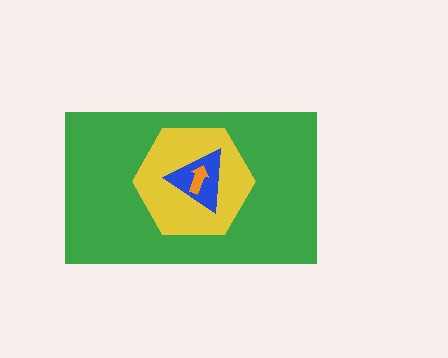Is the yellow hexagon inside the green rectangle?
Yes.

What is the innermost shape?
The orange arrow.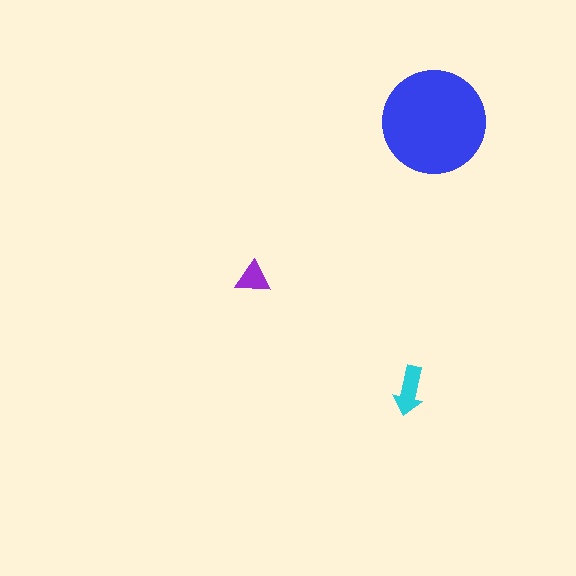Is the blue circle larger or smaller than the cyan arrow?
Larger.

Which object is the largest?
The blue circle.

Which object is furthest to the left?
The purple triangle is leftmost.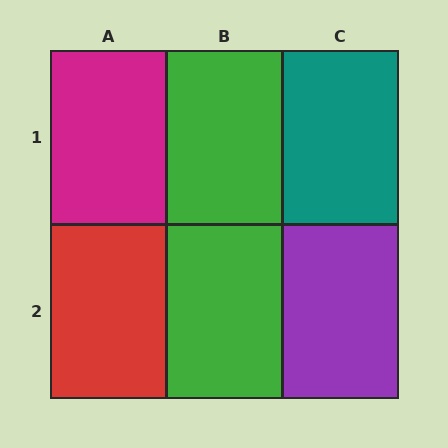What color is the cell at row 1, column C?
Teal.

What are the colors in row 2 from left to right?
Red, green, purple.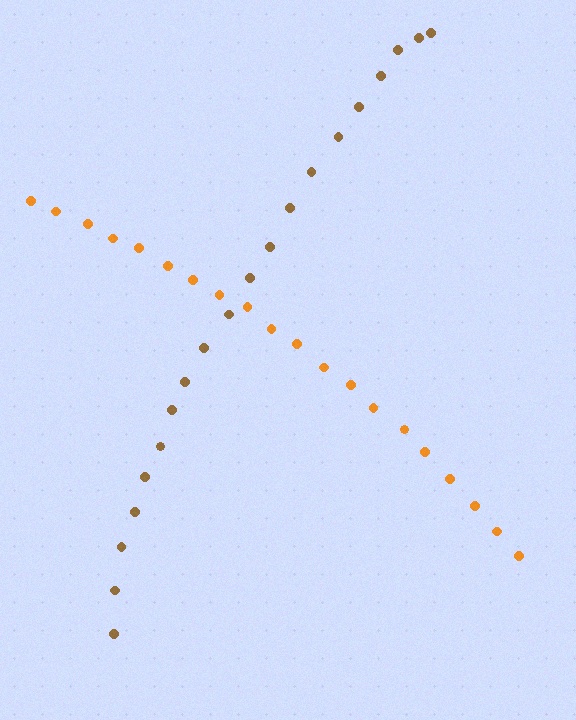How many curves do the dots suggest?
There are 2 distinct paths.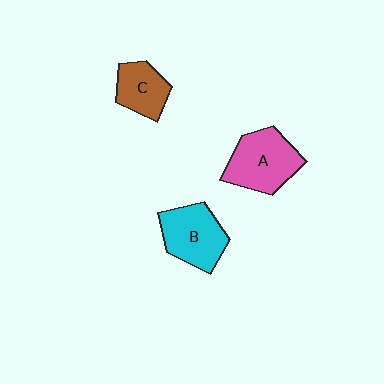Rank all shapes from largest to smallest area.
From largest to smallest: A (pink), B (cyan), C (brown).